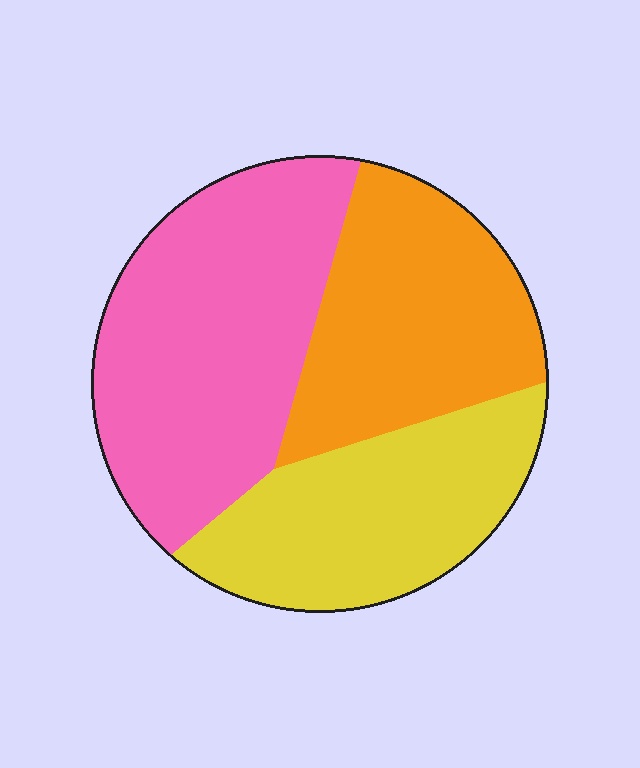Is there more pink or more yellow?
Pink.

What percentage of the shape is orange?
Orange covers around 30% of the shape.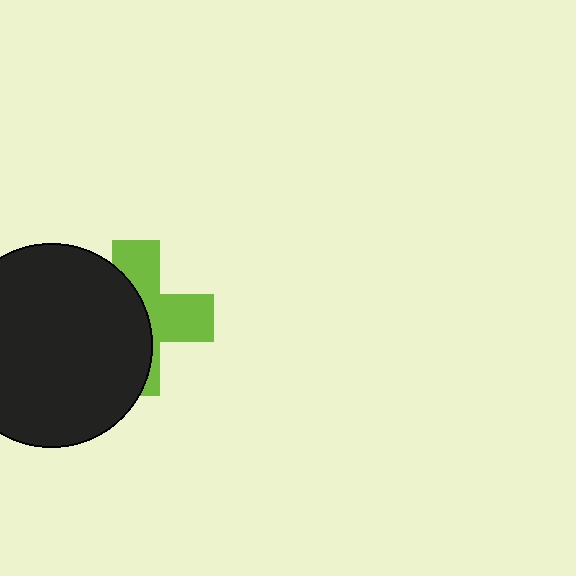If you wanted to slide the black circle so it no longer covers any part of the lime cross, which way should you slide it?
Slide it left — that is the most direct way to separate the two shapes.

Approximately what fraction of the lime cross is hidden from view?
Roughly 54% of the lime cross is hidden behind the black circle.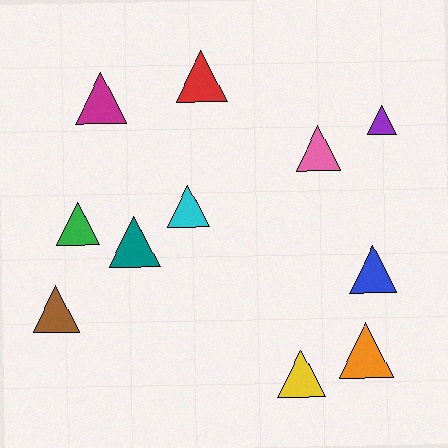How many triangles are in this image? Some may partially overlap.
There are 11 triangles.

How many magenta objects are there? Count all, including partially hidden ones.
There is 1 magenta object.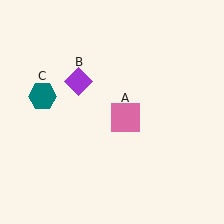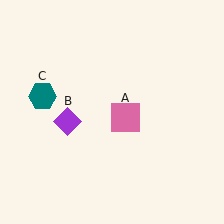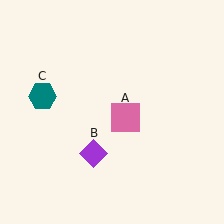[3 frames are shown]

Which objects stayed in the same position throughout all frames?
Pink square (object A) and teal hexagon (object C) remained stationary.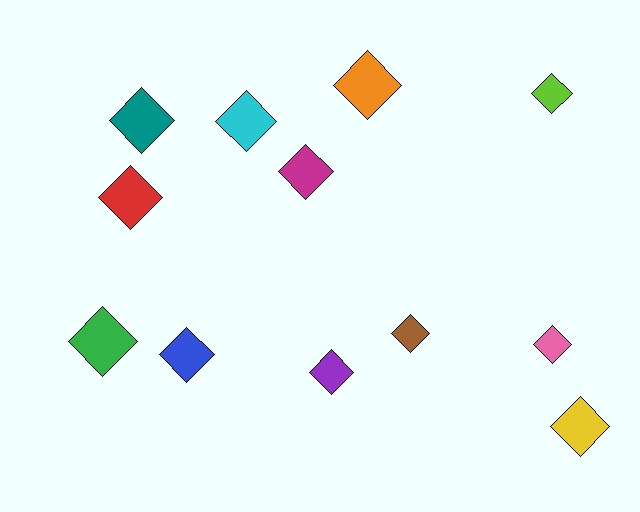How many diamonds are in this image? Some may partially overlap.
There are 12 diamonds.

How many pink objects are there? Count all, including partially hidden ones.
There is 1 pink object.